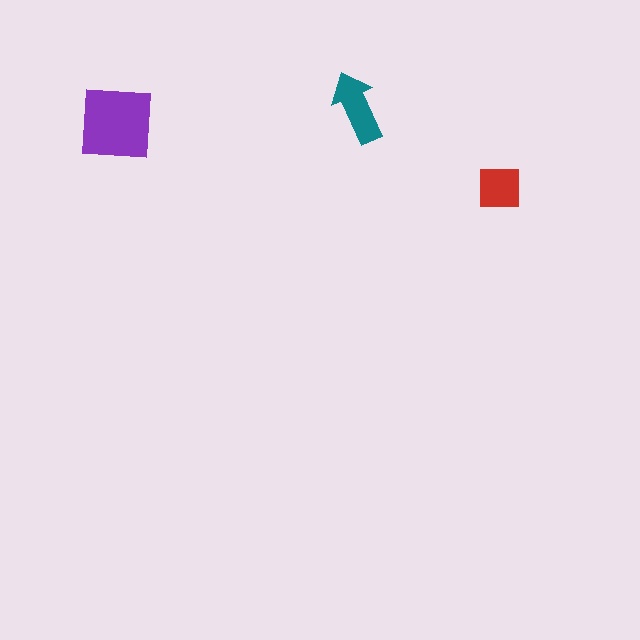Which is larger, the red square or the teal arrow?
The teal arrow.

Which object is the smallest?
The red square.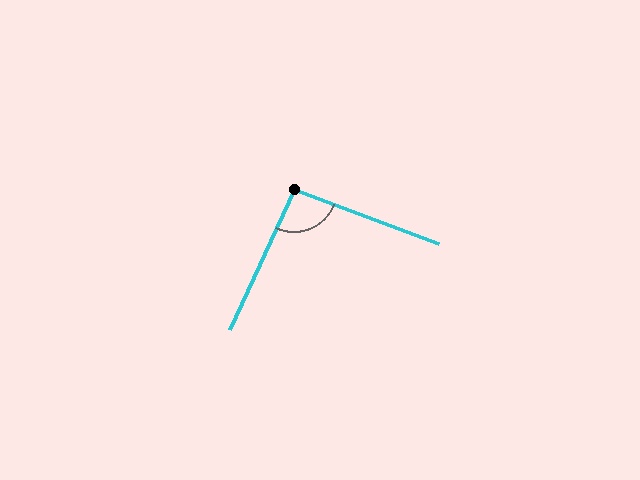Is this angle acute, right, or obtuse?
It is approximately a right angle.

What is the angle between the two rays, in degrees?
Approximately 94 degrees.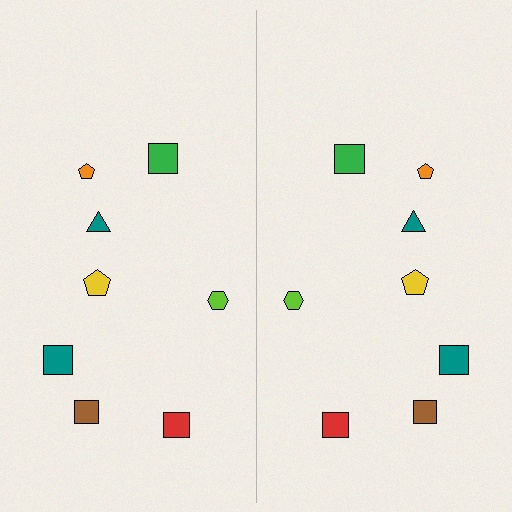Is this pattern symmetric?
Yes, this pattern has bilateral (reflection) symmetry.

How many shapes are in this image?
There are 16 shapes in this image.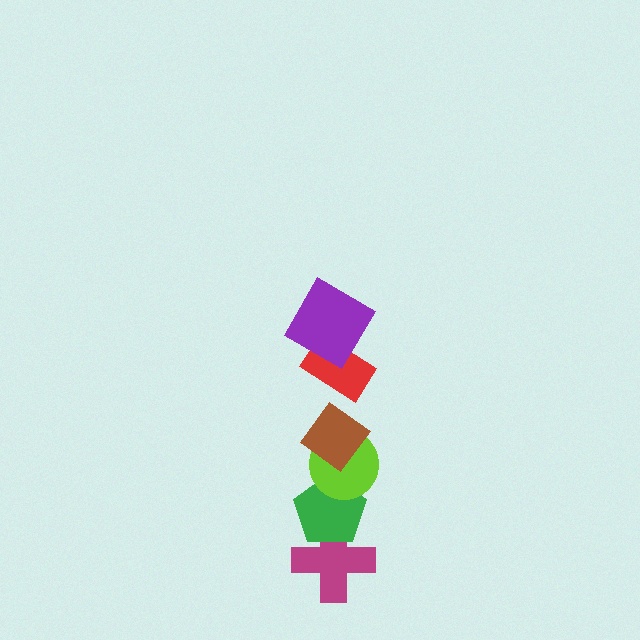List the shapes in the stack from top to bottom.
From top to bottom: the purple diamond, the red rectangle, the brown diamond, the lime circle, the green pentagon, the magenta cross.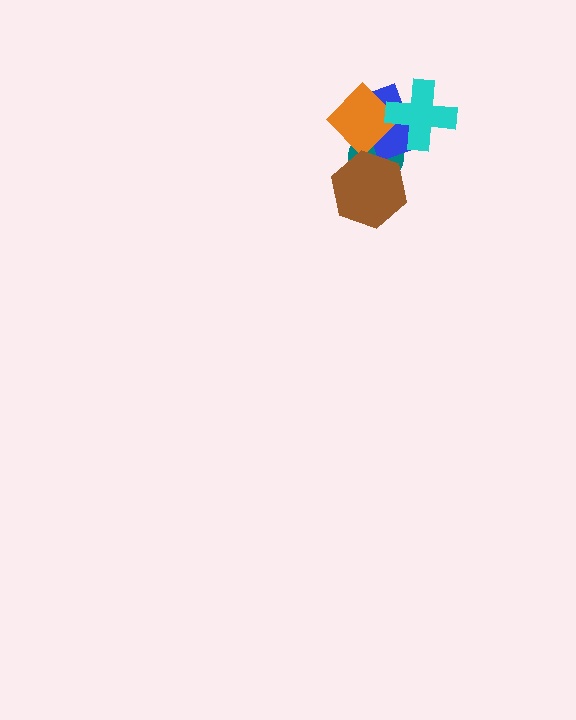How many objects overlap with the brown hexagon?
1 object overlaps with the brown hexagon.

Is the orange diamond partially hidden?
Yes, it is partially covered by another shape.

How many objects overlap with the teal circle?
3 objects overlap with the teal circle.